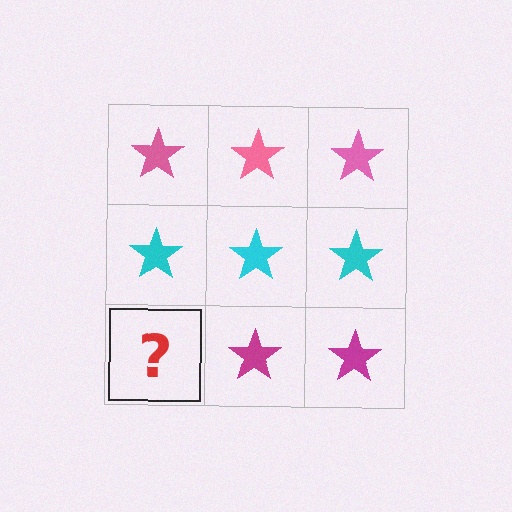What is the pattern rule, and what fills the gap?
The rule is that each row has a consistent color. The gap should be filled with a magenta star.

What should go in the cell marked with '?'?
The missing cell should contain a magenta star.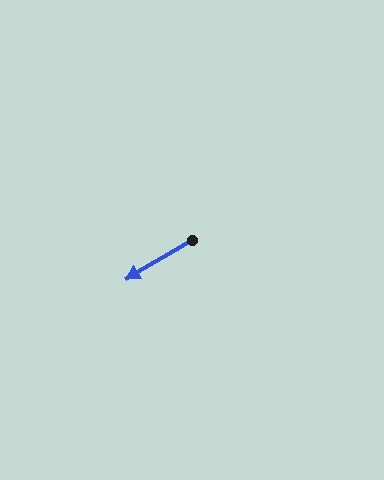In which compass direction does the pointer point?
Southwest.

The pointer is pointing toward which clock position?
Roughly 8 o'clock.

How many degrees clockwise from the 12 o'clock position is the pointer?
Approximately 240 degrees.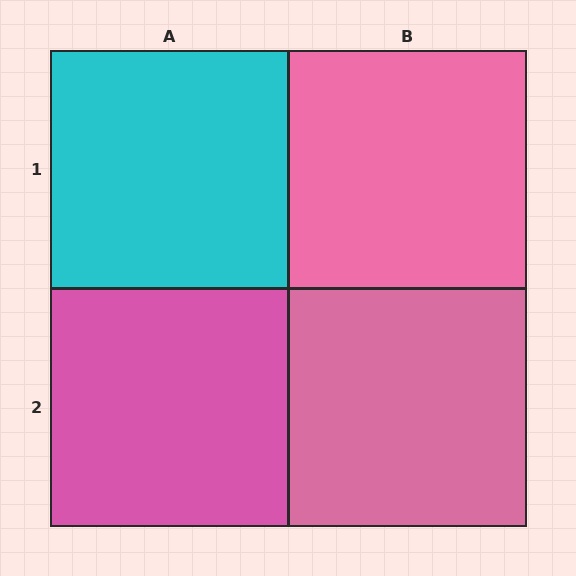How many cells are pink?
3 cells are pink.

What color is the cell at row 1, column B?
Pink.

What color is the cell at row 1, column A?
Cyan.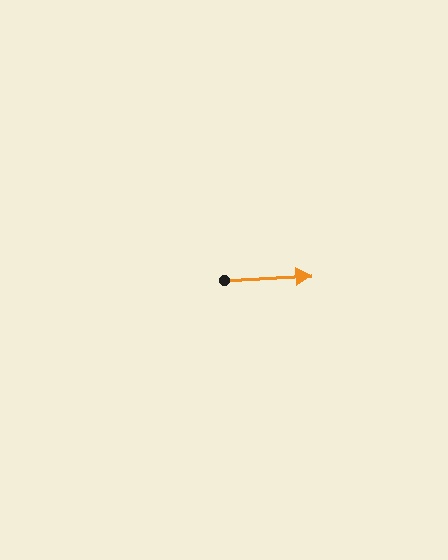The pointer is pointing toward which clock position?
Roughly 3 o'clock.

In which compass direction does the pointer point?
East.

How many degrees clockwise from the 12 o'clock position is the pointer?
Approximately 87 degrees.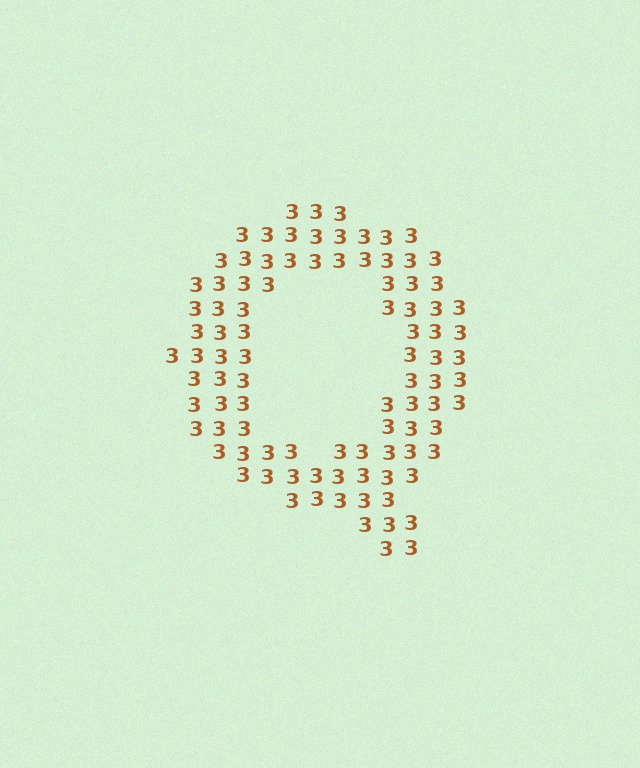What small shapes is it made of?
It is made of small digit 3's.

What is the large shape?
The large shape is the letter Q.